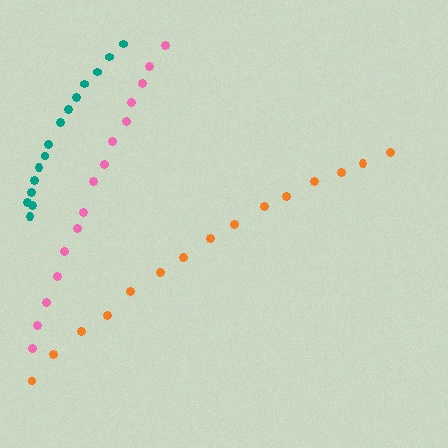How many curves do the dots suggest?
There are 3 distinct paths.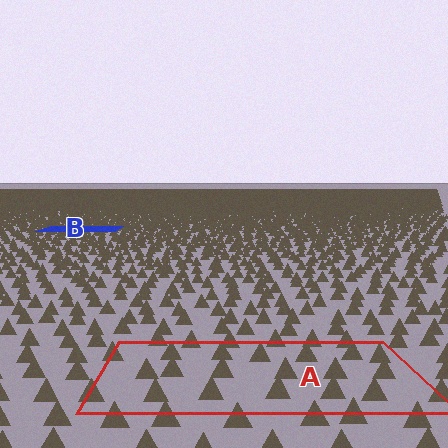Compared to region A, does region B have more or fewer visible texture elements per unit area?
Region B has more texture elements per unit area — they are packed more densely because it is farther away.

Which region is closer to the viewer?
Region A is closer. The texture elements there are larger and more spread out.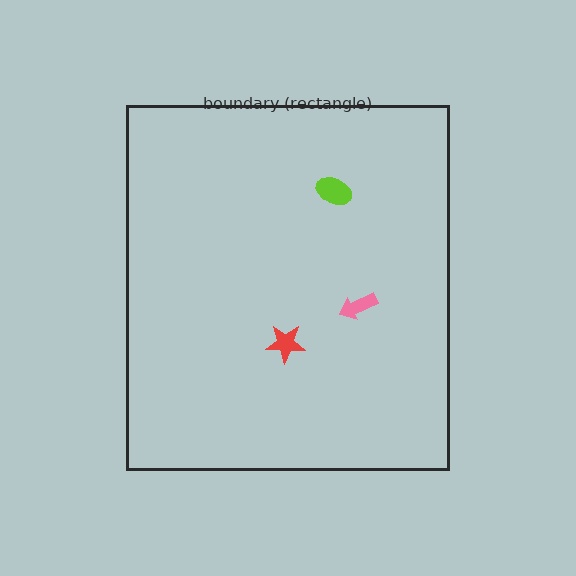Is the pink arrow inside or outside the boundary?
Inside.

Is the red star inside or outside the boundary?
Inside.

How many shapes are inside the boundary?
3 inside, 0 outside.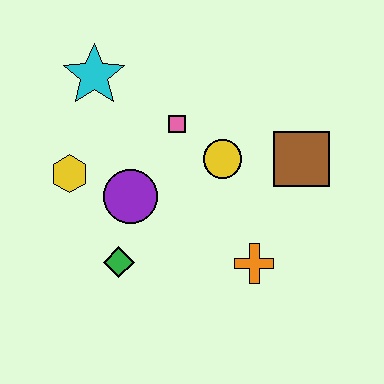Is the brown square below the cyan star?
Yes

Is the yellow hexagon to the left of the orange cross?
Yes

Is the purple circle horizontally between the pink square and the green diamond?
Yes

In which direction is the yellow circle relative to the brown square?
The yellow circle is to the left of the brown square.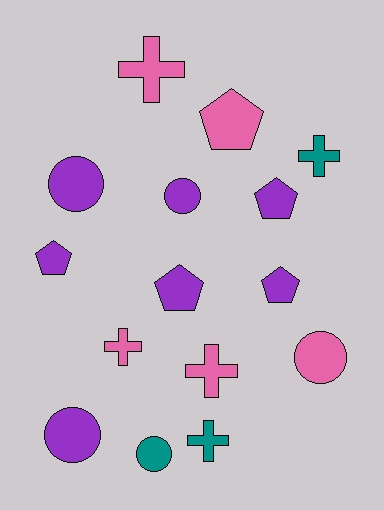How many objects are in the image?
There are 15 objects.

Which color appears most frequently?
Purple, with 7 objects.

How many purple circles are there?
There are 3 purple circles.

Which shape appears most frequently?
Cross, with 5 objects.